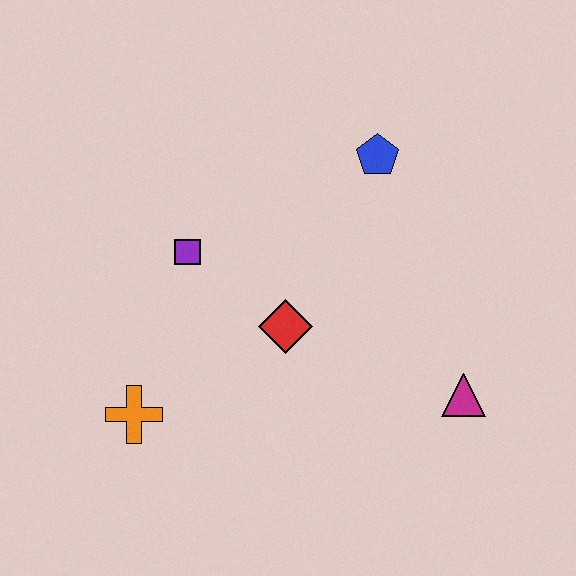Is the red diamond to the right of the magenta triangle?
No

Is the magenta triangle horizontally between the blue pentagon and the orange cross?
No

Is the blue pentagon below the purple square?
No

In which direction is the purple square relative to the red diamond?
The purple square is to the left of the red diamond.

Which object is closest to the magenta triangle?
The red diamond is closest to the magenta triangle.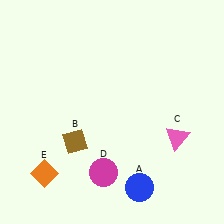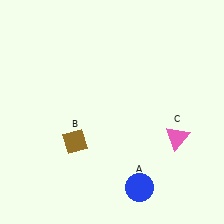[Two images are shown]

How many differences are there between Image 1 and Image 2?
There are 2 differences between the two images.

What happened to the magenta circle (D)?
The magenta circle (D) was removed in Image 2. It was in the bottom-left area of Image 1.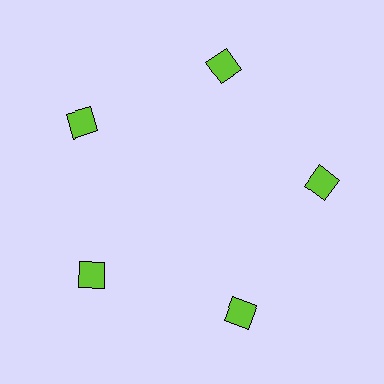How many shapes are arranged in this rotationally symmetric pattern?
There are 5 shapes, arranged in 5 groups of 1.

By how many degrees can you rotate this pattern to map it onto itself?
The pattern maps onto itself every 72 degrees of rotation.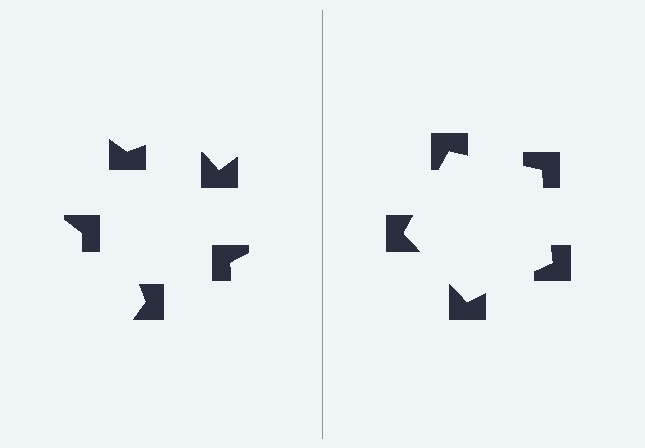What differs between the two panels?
The notched squares are positioned identically on both sides; only the wedge orientations differ. On the right they align to a pentagon; on the left they are misaligned.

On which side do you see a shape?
An illusory pentagon appears on the right side. On the left side the wedge cuts are rotated, so no coherent shape forms.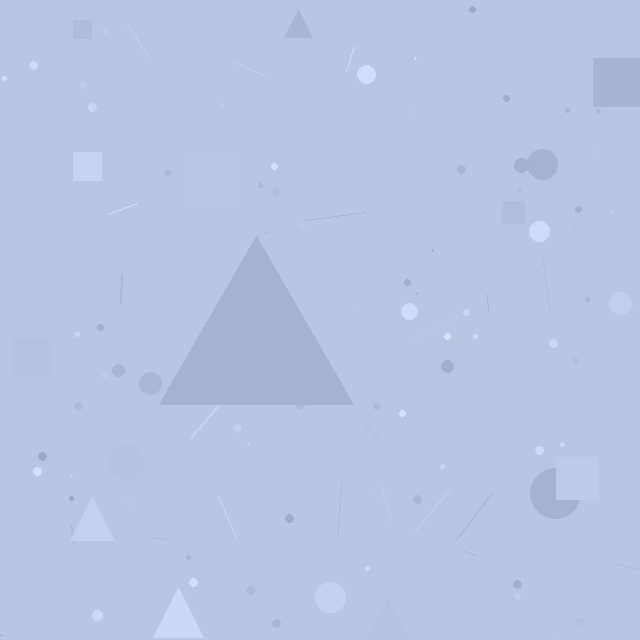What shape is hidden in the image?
A triangle is hidden in the image.